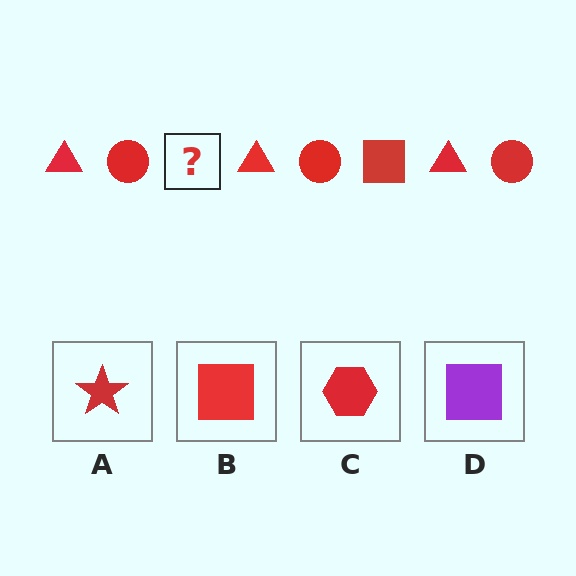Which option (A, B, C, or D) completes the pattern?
B.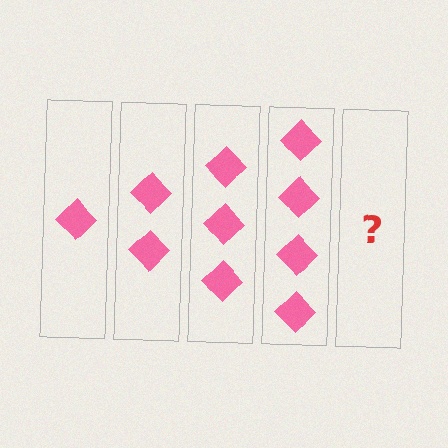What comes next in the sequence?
The next element should be 5 diamonds.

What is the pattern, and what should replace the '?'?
The pattern is that each step adds one more diamond. The '?' should be 5 diamonds.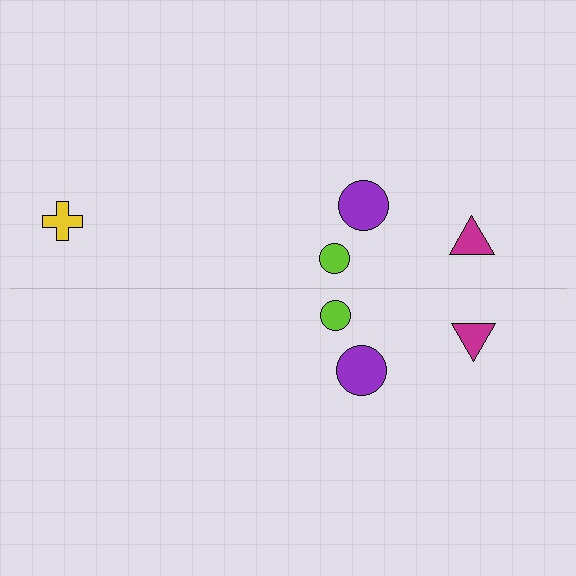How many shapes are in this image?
There are 7 shapes in this image.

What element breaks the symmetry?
A yellow cross is missing from the bottom side.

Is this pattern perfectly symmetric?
No, the pattern is not perfectly symmetric. A yellow cross is missing from the bottom side.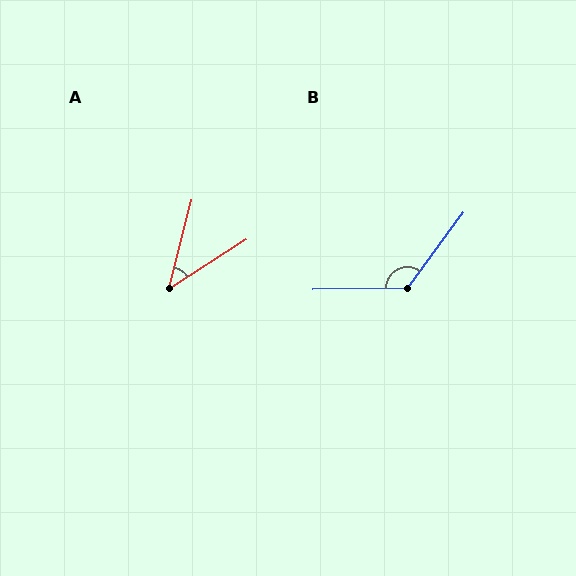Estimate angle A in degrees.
Approximately 43 degrees.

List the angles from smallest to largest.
A (43°), B (127°).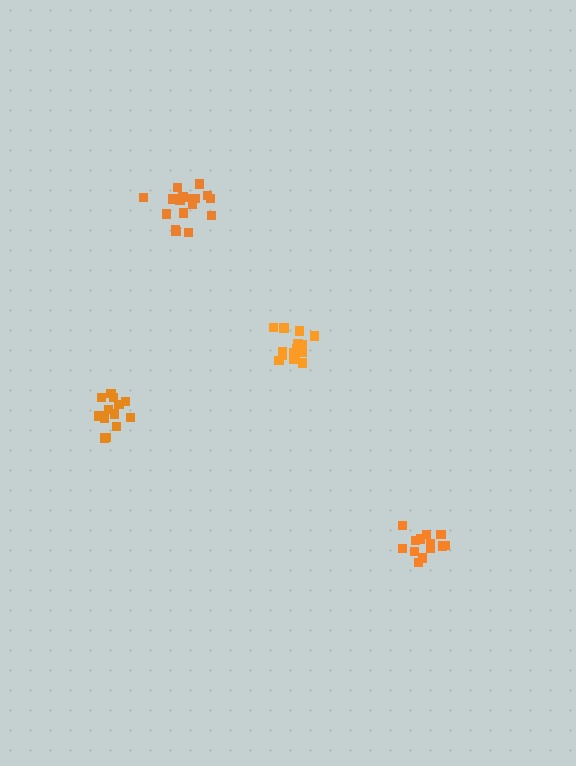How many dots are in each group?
Group 1: 15 dots, Group 2: 13 dots, Group 3: 18 dots, Group 4: 14 dots (60 total).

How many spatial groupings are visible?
There are 4 spatial groupings.